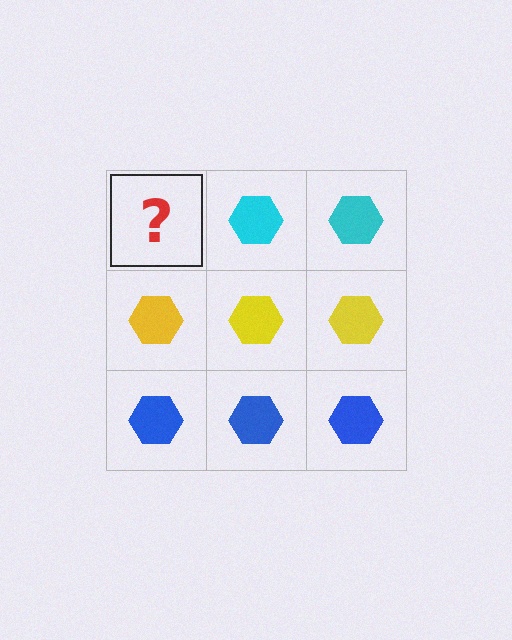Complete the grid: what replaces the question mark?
The question mark should be replaced with a cyan hexagon.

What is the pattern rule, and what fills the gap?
The rule is that each row has a consistent color. The gap should be filled with a cyan hexagon.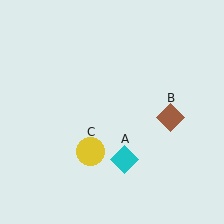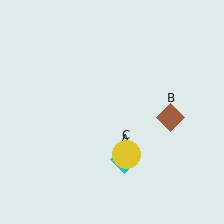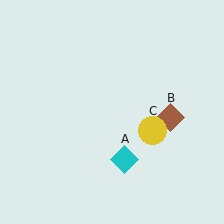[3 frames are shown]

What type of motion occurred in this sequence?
The yellow circle (object C) rotated counterclockwise around the center of the scene.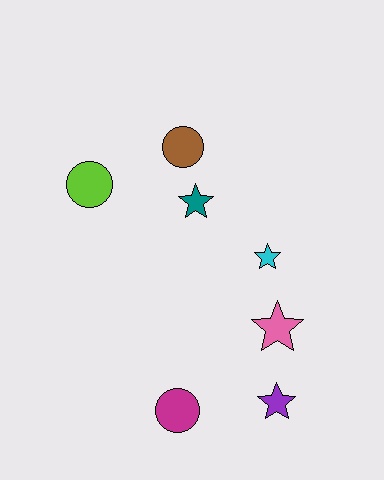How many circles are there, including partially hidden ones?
There are 3 circles.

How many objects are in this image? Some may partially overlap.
There are 7 objects.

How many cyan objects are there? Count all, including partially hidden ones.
There is 1 cyan object.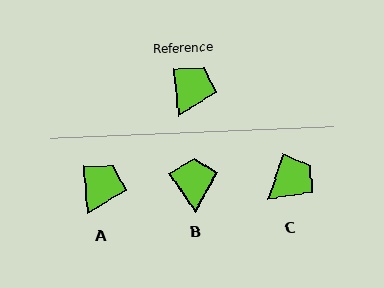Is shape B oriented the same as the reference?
No, it is off by about 30 degrees.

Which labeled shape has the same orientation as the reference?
A.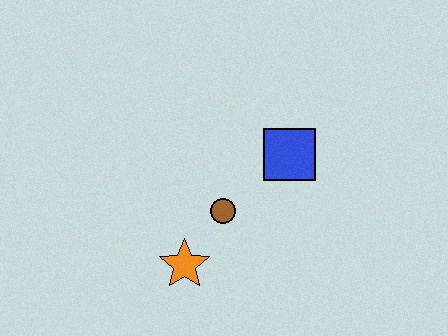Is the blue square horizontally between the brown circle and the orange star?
No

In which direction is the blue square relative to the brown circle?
The blue square is to the right of the brown circle.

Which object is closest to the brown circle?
The orange star is closest to the brown circle.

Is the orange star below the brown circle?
Yes